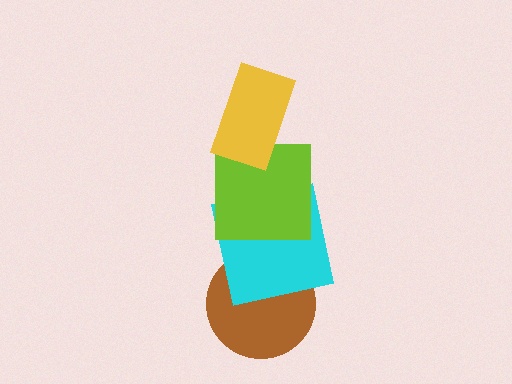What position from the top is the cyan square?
The cyan square is 3rd from the top.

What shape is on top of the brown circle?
The cyan square is on top of the brown circle.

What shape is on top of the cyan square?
The lime square is on top of the cyan square.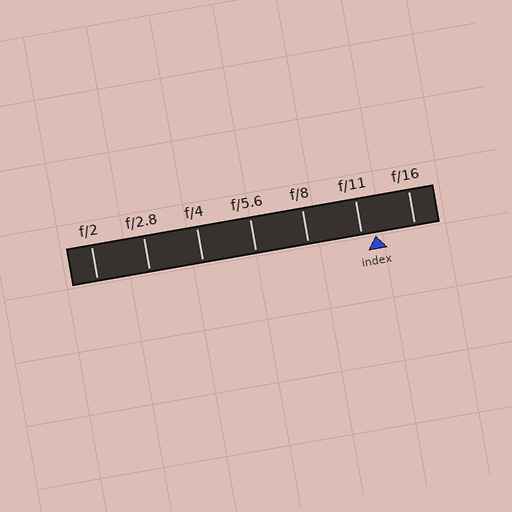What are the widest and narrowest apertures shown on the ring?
The widest aperture shown is f/2 and the narrowest is f/16.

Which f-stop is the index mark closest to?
The index mark is closest to f/11.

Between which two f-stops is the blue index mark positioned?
The index mark is between f/11 and f/16.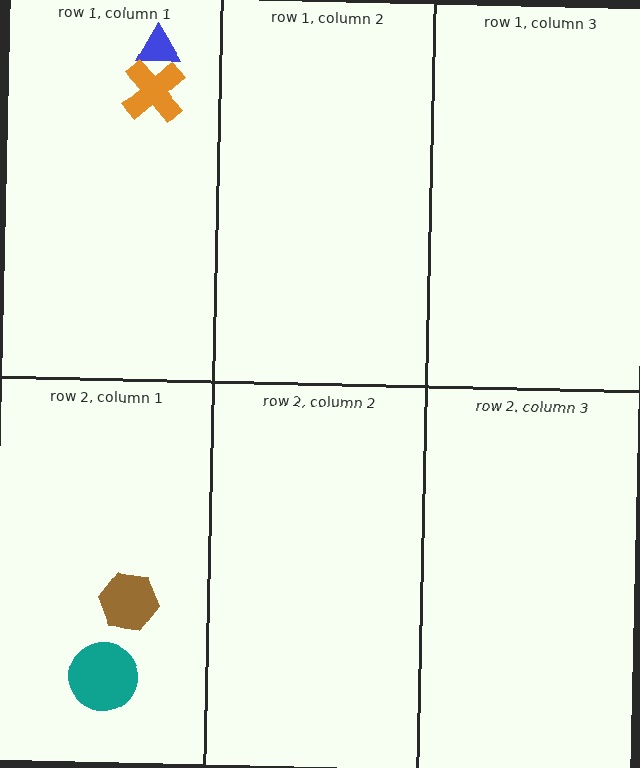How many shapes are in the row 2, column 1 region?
2.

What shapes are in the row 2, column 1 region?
The teal circle, the brown hexagon.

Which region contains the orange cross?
The row 1, column 1 region.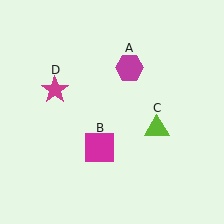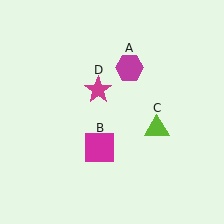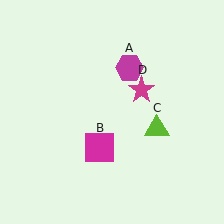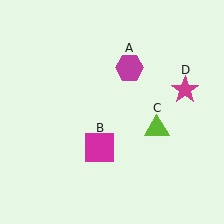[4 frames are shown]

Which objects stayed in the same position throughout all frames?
Magenta hexagon (object A) and magenta square (object B) and lime triangle (object C) remained stationary.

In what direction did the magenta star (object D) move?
The magenta star (object D) moved right.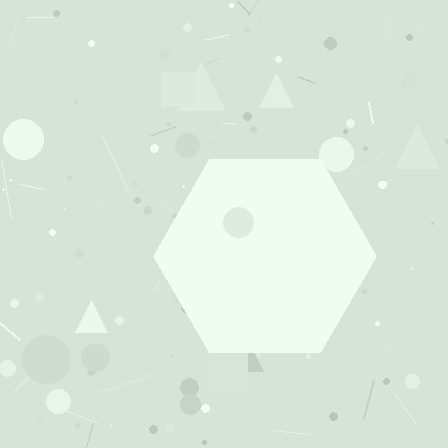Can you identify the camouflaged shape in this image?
The camouflaged shape is a hexagon.